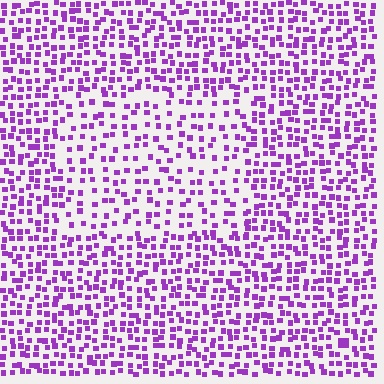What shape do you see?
I see a rectangle.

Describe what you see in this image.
The image contains small purple elements arranged at two different densities. A rectangle-shaped region is visible where the elements are less densely packed than the surrounding area.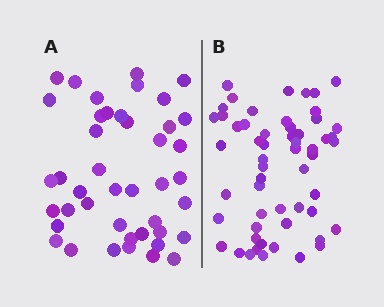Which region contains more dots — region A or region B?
Region B (the right region) has more dots.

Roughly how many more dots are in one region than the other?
Region B has approximately 15 more dots than region A.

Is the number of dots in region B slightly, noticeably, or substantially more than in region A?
Region B has noticeably more, but not dramatically so. The ratio is roughly 1.3 to 1.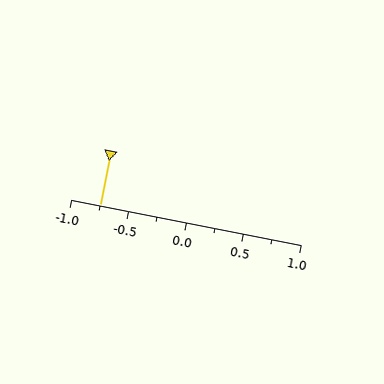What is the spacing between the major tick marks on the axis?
The major ticks are spaced 0.5 apart.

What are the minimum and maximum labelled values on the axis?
The axis runs from -1.0 to 1.0.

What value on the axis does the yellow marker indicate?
The marker indicates approximately -0.75.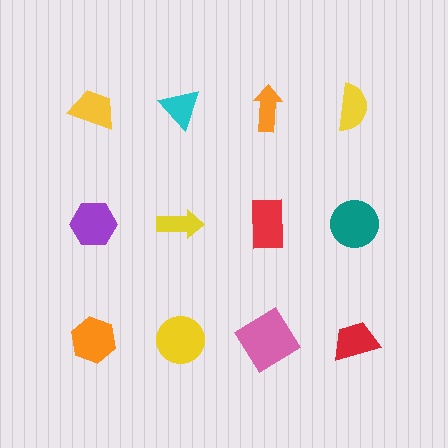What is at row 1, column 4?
A yellow semicircle.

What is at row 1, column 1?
A yellow trapezoid.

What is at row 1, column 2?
A cyan triangle.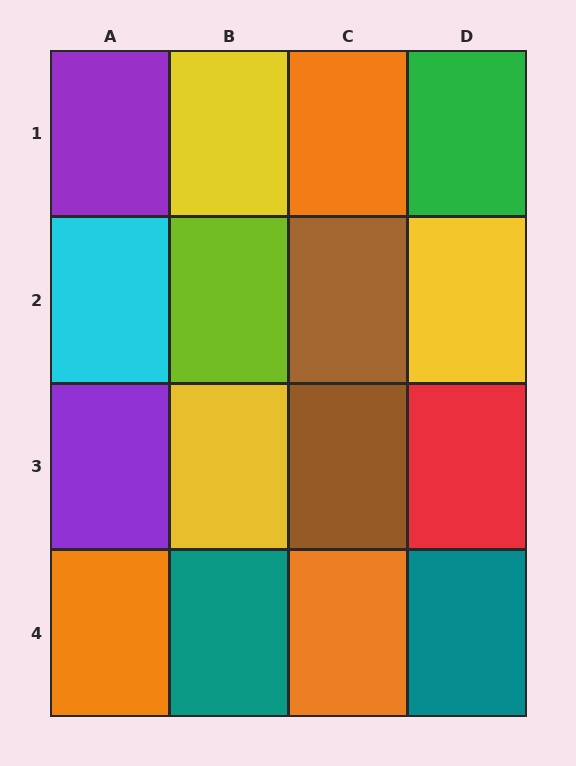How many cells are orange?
3 cells are orange.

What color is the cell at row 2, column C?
Brown.